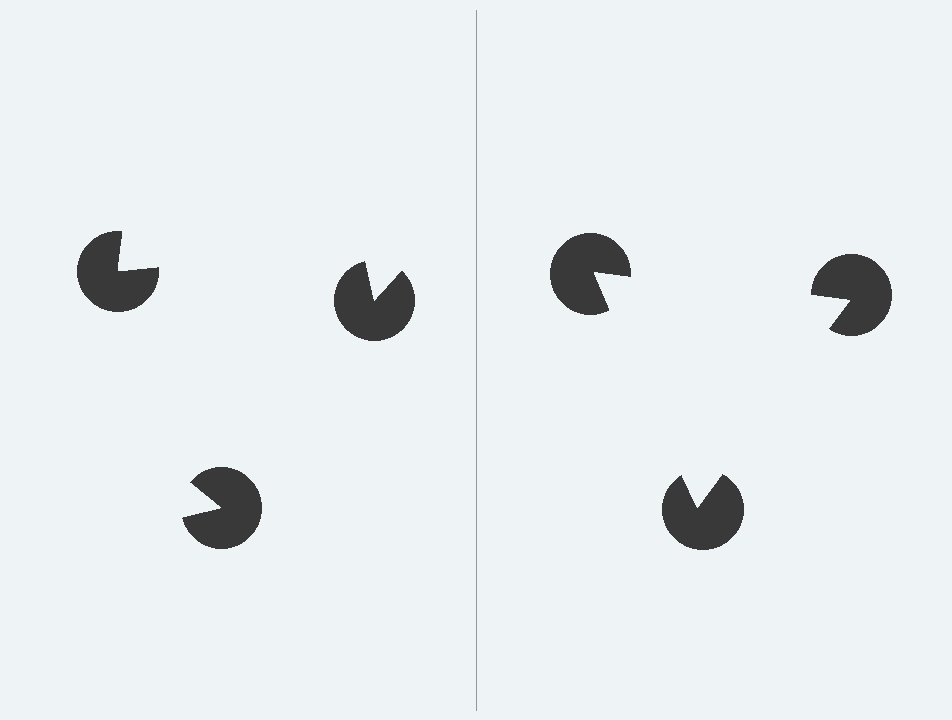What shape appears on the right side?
An illusory triangle.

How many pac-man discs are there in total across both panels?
6 — 3 on each side.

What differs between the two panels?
The pac-man discs are positioned identically on both sides; only the wedge orientations differ. On the right they align to a triangle; on the left they are misaligned.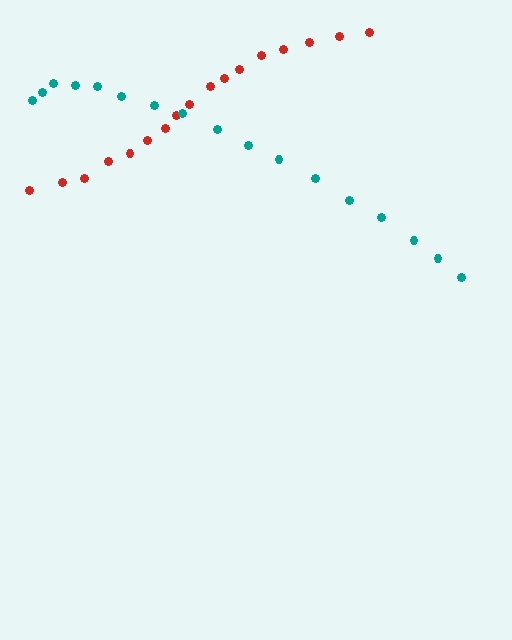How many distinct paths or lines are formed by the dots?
There are 2 distinct paths.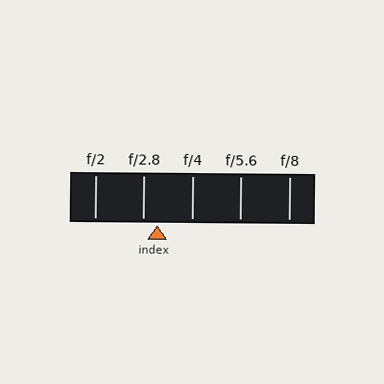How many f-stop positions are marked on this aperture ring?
There are 5 f-stop positions marked.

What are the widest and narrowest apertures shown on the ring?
The widest aperture shown is f/2 and the narrowest is f/8.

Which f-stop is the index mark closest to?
The index mark is closest to f/2.8.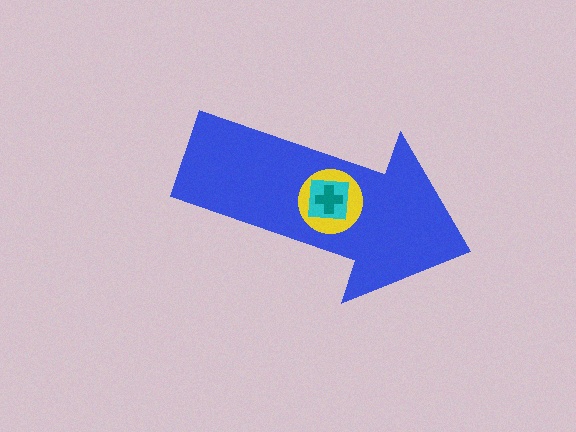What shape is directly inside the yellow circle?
The cyan square.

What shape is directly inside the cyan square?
The teal cross.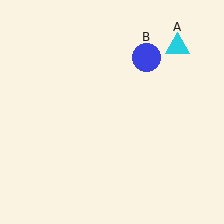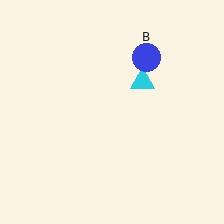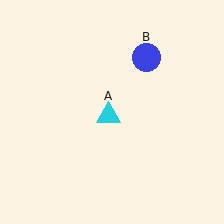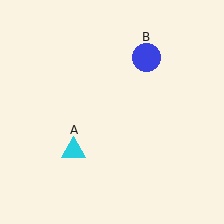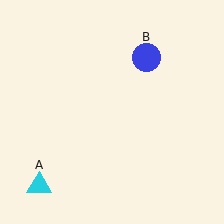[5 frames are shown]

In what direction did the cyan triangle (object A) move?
The cyan triangle (object A) moved down and to the left.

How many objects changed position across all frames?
1 object changed position: cyan triangle (object A).